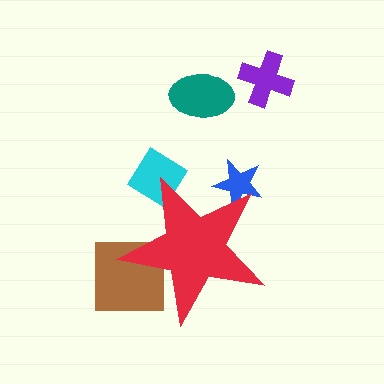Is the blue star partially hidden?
Yes, the blue star is partially hidden behind the red star.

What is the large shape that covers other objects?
A red star.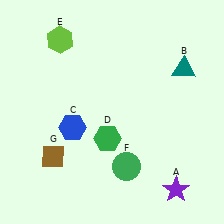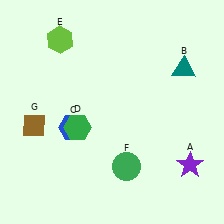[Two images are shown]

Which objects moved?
The objects that moved are: the purple star (A), the green hexagon (D), the brown diamond (G).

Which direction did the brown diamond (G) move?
The brown diamond (G) moved up.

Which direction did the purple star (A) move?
The purple star (A) moved up.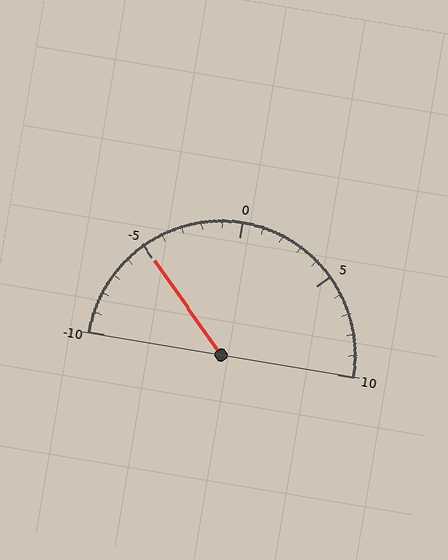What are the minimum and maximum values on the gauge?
The gauge ranges from -10 to 10.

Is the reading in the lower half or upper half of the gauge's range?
The reading is in the lower half of the range (-10 to 10).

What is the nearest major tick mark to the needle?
The nearest major tick mark is -5.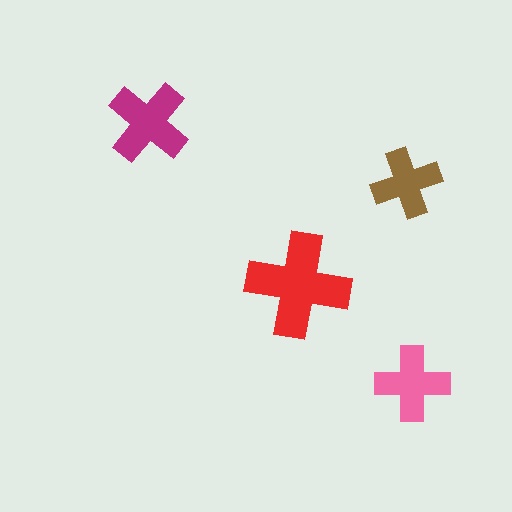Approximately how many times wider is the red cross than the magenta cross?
About 1.5 times wider.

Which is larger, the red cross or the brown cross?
The red one.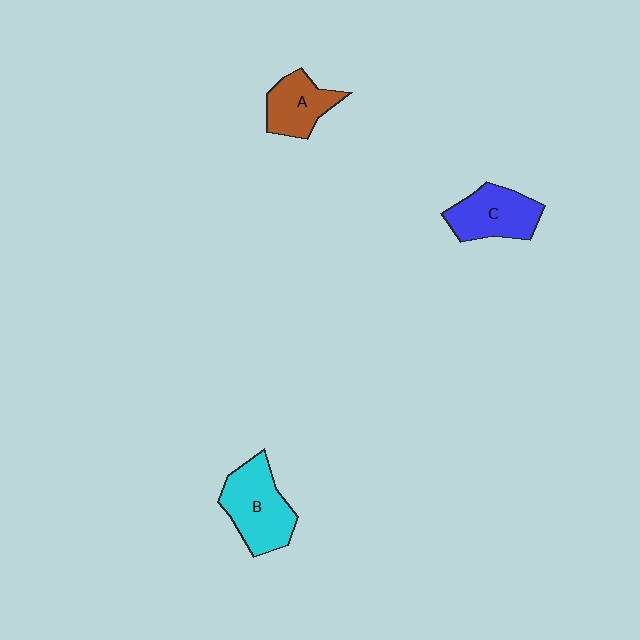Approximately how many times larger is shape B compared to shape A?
Approximately 1.4 times.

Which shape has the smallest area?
Shape A (brown).